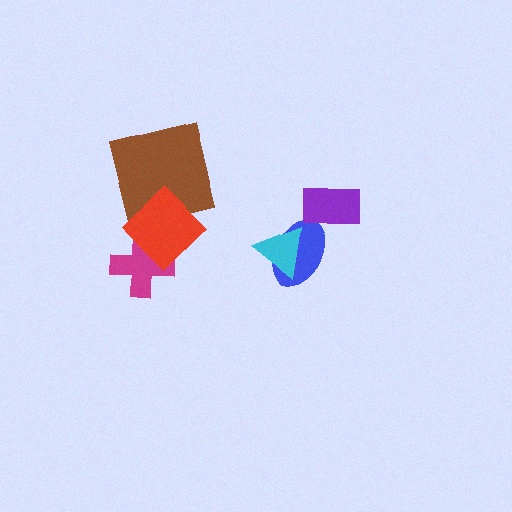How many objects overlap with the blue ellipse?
1 object overlaps with the blue ellipse.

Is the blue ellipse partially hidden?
Yes, it is partially covered by another shape.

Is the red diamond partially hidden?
No, no other shape covers it.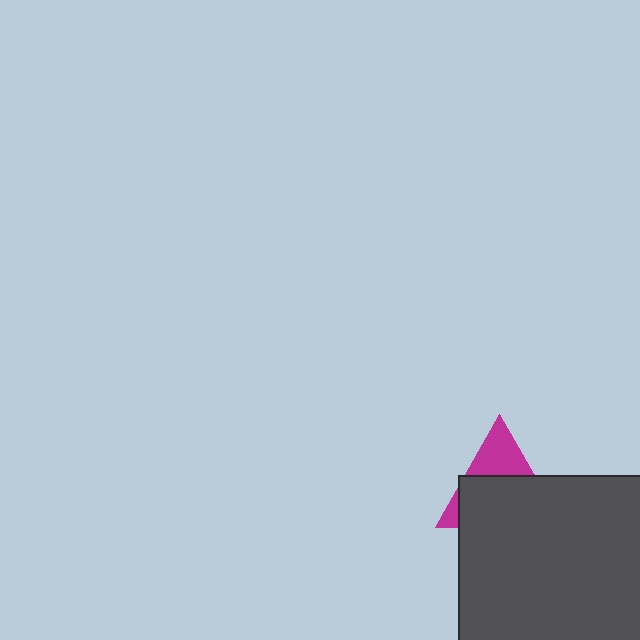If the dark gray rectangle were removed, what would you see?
You would see the complete magenta triangle.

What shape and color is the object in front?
The object in front is a dark gray rectangle.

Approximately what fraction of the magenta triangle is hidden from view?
Roughly 64% of the magenta triangle is hidden behind the dark gray rectangle.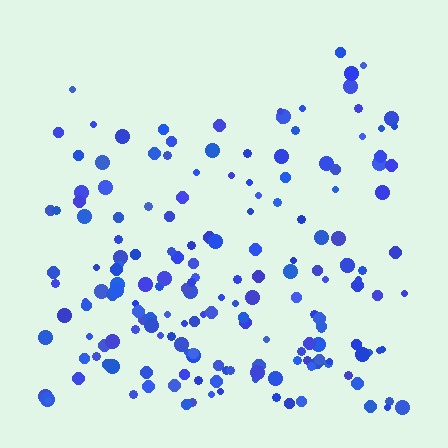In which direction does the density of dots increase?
From top to bottom, with the bottom side densest.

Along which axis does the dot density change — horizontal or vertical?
Vertical.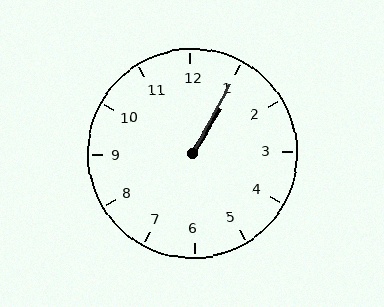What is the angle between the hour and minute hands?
Approximately 2 degrees.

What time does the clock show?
1:05.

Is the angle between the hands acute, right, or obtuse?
It is acute.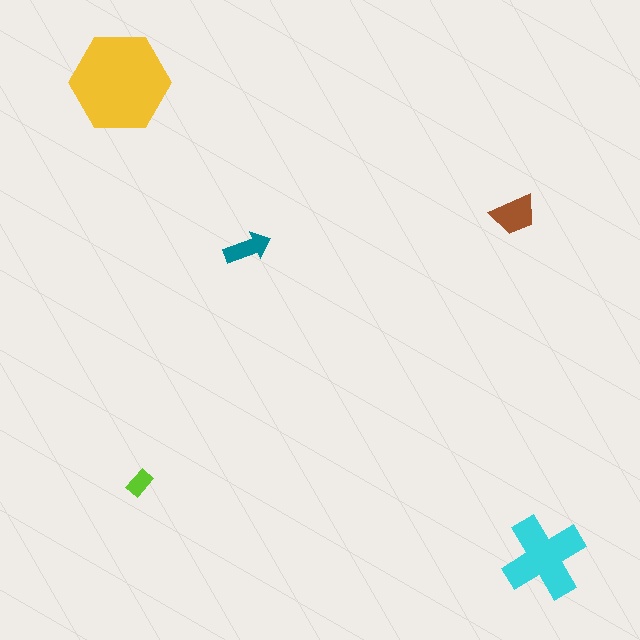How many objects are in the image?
There are 5 objects in the image.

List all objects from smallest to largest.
The lime rectangle, the teal arrow, the brown trapezoid, the cyan cross, the yellow hexagon.